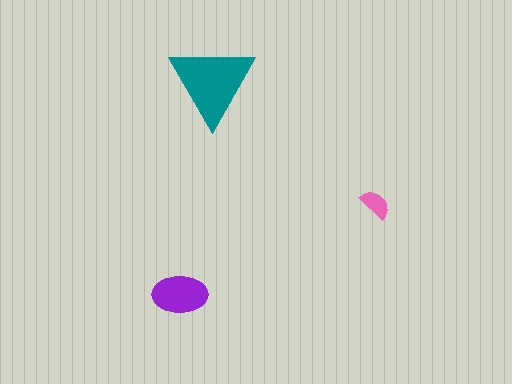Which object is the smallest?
The pink semicircle.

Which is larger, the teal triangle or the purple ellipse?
The teal triangle.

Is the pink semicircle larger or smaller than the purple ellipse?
Smaller.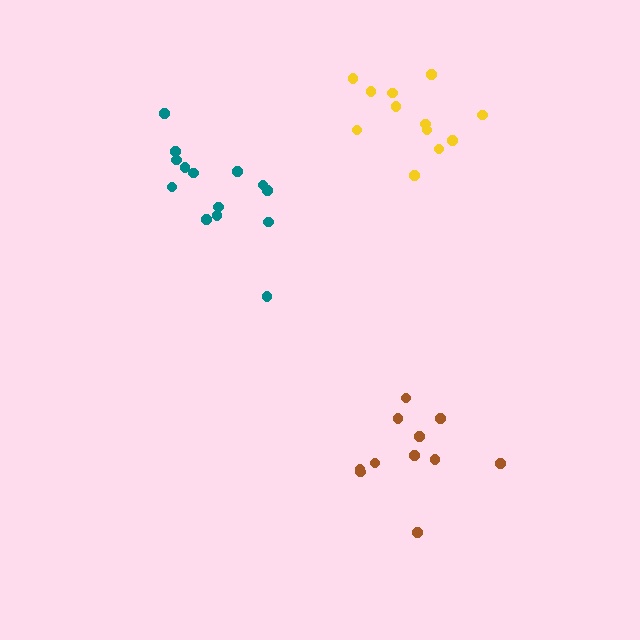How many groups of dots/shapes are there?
There are 3 groups.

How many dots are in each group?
Group 1: 13 dots, Group 2: 14 dots, Group 3: 11 dots (38 total).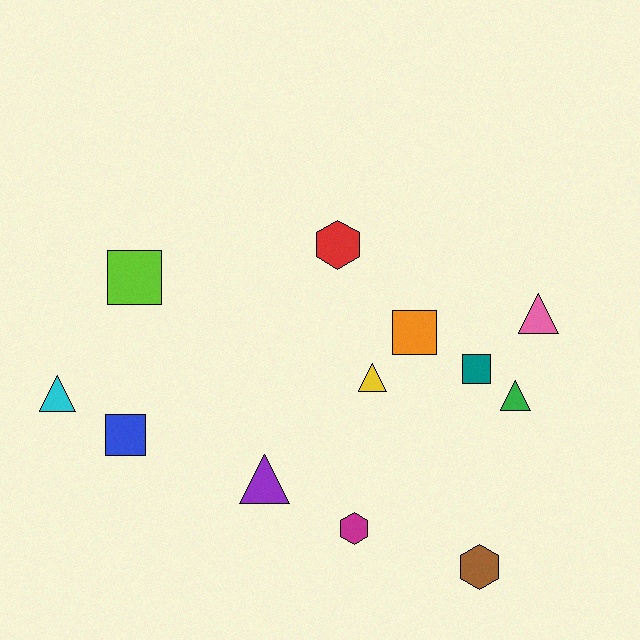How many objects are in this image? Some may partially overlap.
There are 12 objects.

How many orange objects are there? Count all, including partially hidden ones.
There is 1 orange object.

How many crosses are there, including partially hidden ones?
There are no crosses.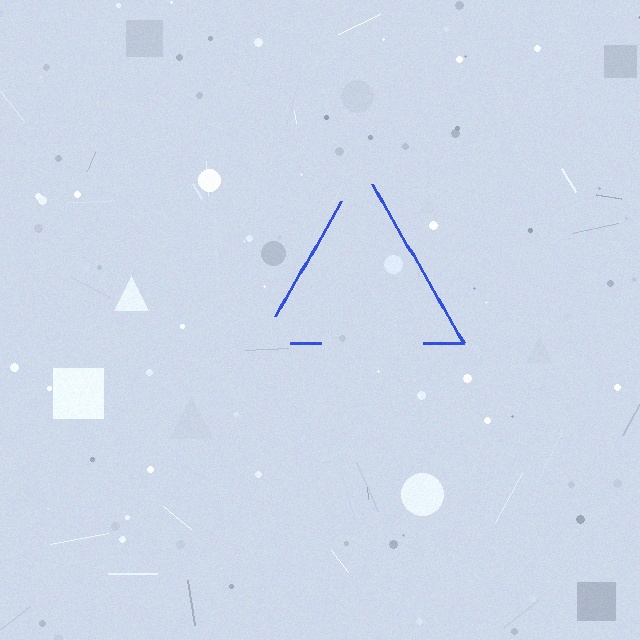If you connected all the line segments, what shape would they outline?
They would outline a triangle.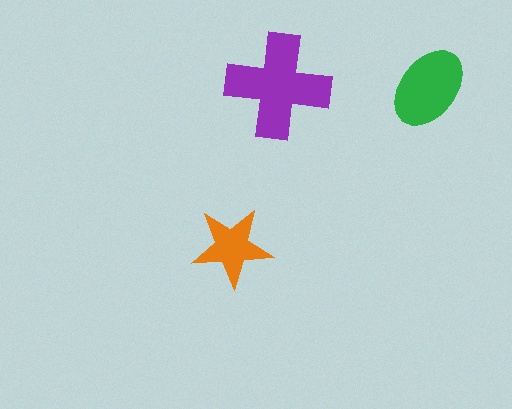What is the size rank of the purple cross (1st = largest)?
1st.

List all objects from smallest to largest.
The orange star, the green ellipse, the purple cross.